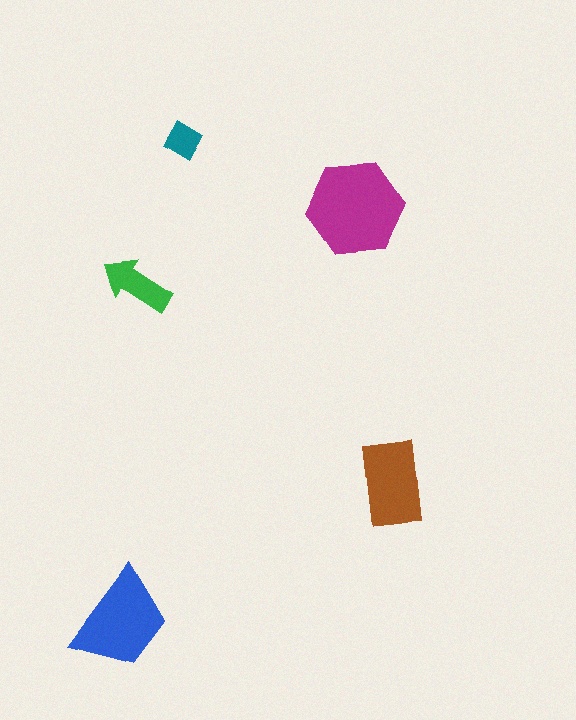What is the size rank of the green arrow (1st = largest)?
4th.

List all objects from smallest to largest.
The teal square, the green arrow, the brown rectangle, the blue trapezoid, the magenta hexagon.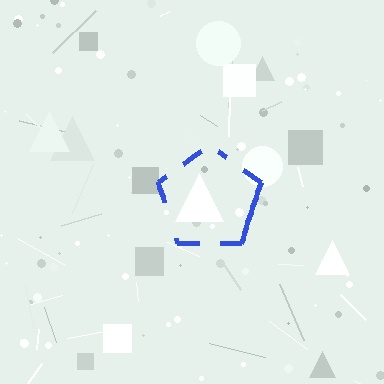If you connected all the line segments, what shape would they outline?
They would outline a pentagon.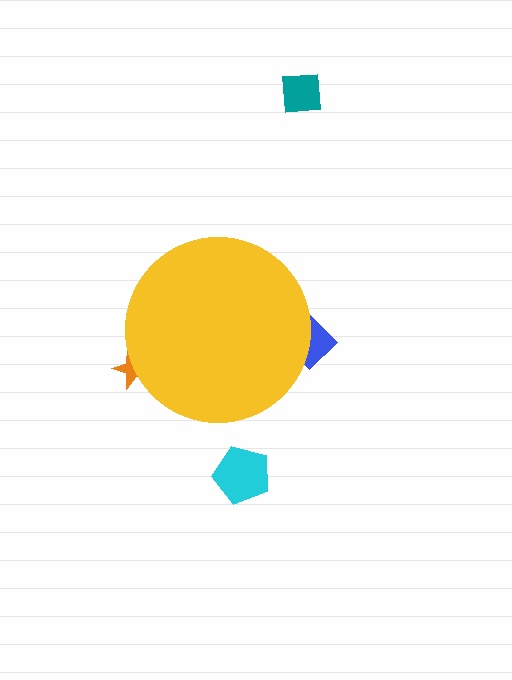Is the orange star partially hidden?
Yes, the orange star is partially hidden behind the yellow circle.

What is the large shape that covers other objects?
A yellow circle.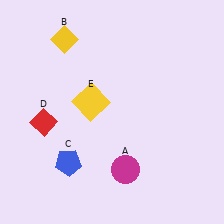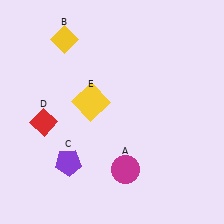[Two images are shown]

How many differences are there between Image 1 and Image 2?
There is 1 difference between the two images.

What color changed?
The pentagon (C) changed from blue in Image 1 to purple in Image 2.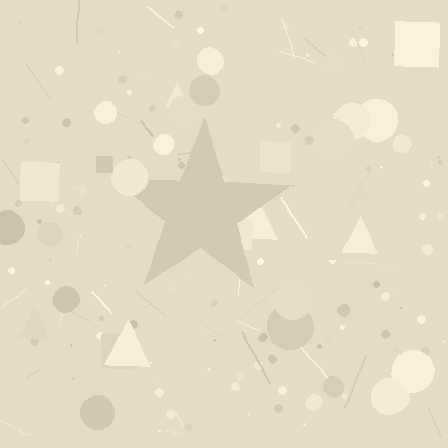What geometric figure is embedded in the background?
A star is embedded in the background.